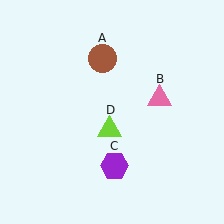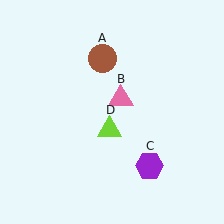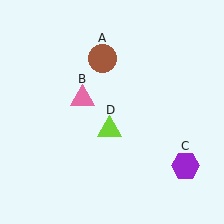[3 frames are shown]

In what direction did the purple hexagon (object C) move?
The purple hexagon (object C) moved right.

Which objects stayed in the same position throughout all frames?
Brown circle (object A) and lime triangle (object D) remained stationary.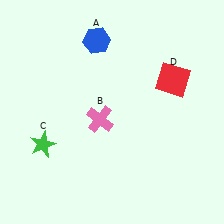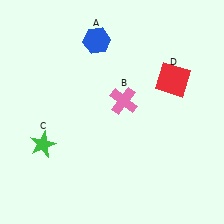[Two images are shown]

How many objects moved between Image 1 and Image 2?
1 object moved between the two images.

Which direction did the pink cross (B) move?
The pink cross (B) moved right.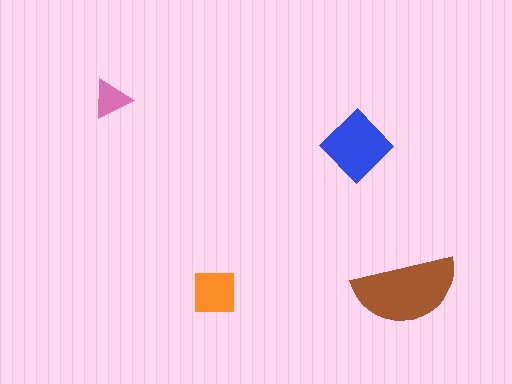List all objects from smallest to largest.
The pink triangle, the orange square, the blue diamond, the brown semicircle.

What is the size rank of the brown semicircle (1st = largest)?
1st.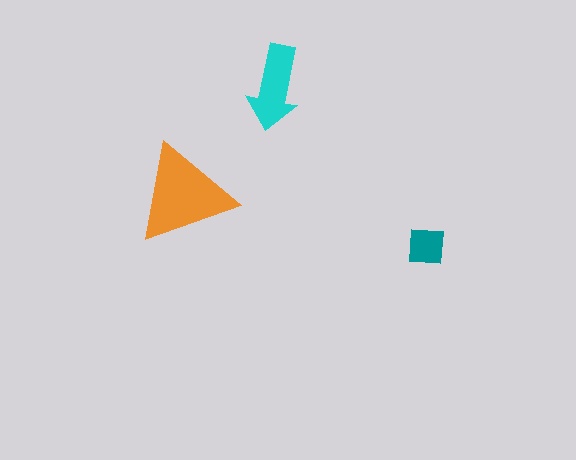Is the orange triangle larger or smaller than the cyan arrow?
Larger.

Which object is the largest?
The orange triangle.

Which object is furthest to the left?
The orange triangle is leftmost.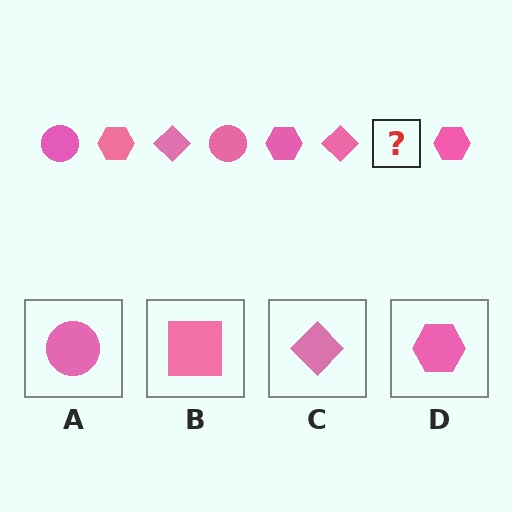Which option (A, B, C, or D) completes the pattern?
A.